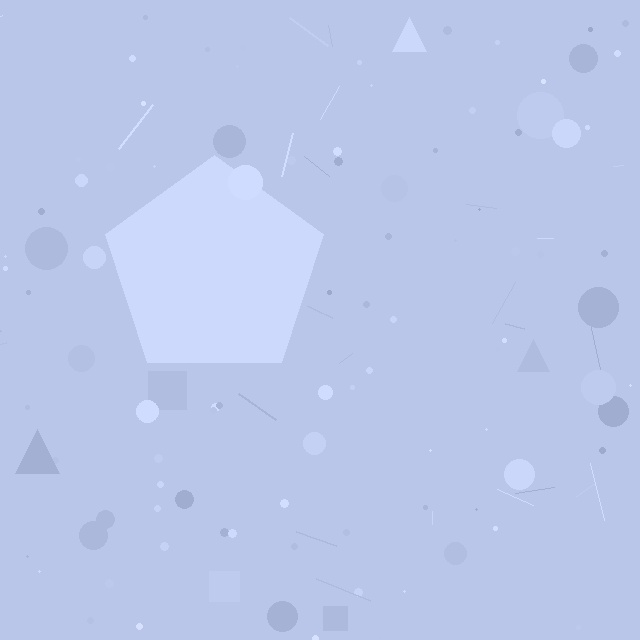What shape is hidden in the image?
A pentagon is hidden in the image.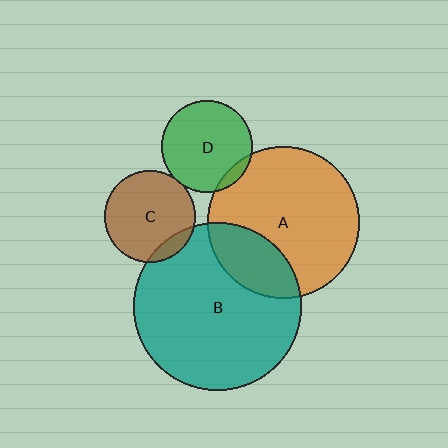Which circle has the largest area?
Circle B (teal).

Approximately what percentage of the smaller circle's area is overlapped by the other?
Approximately 10%.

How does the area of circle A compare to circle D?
Approximately 2.7 times.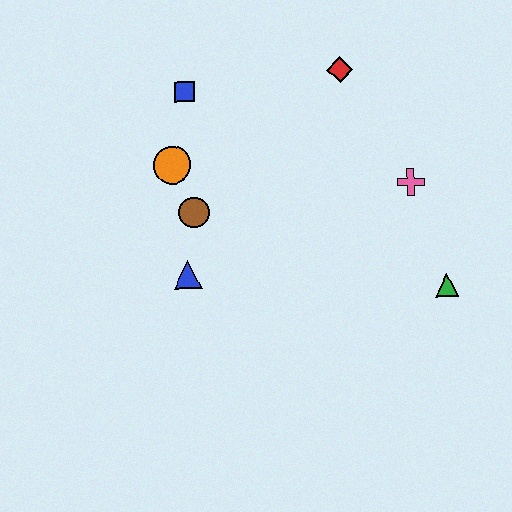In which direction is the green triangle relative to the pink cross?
The green triangle is below the pink cross.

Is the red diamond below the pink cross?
No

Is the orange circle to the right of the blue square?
No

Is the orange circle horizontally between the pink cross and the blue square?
No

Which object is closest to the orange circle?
The brown circle is closest to the orange circle.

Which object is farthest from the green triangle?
The blue square is farthest from the green triangle.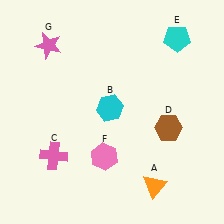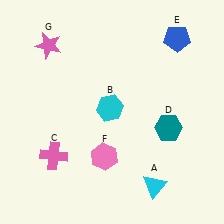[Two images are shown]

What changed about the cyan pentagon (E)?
In Image 1, E is cyan. In Image 2, it changed to blue.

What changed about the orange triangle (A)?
In Image 1, A is orange. In Image 2, it changed to cyan.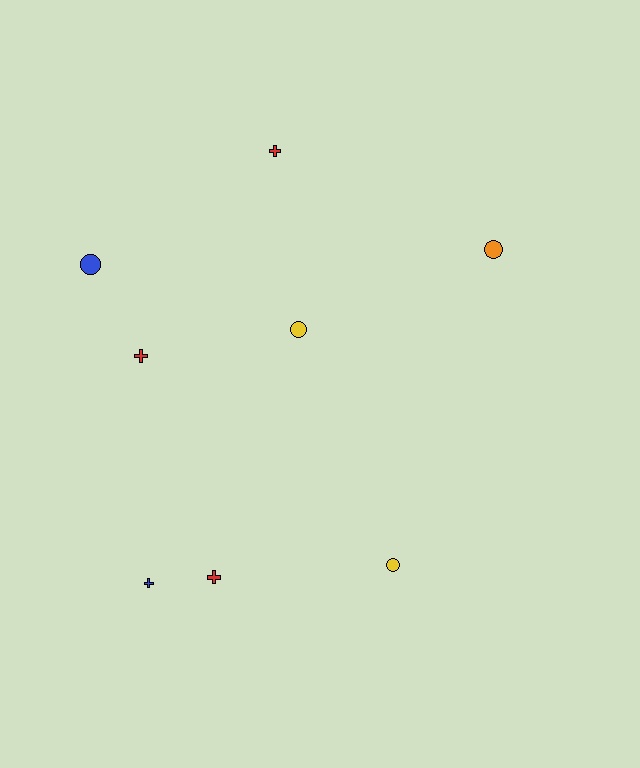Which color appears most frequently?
Red, with 3 objects.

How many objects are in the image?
There are 8 objects.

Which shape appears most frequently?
Cross, with 4 objects.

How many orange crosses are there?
There are no orange crosses.